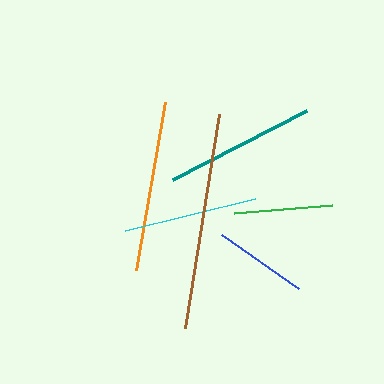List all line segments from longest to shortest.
From longest to shortest: brown, orange, teal, cyan, green, blue.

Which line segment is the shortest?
The blue line is the shortest at approximately 94 pixels.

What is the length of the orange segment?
The orange segment is approximately 171 pixels long.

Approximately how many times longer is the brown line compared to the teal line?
The brown line is approximately 1.4 times the length of the teal line.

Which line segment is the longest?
The brown line is the longest at approximately 217 pixels.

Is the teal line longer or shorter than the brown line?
The brown line is longer than the teal line.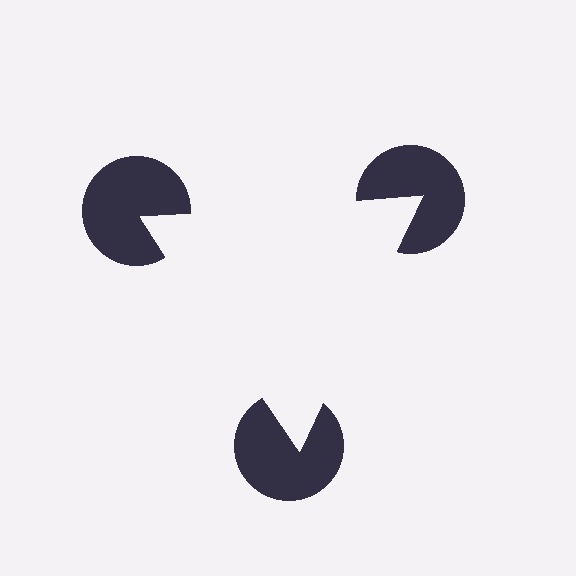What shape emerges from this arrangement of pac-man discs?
An illusory triangle — its edges are inferred from the aligned wedge cuts in the pac-man discs, not physically drawn.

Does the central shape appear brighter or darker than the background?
It typically appears slightly brighter than the background, even though no actual brightness change is drawn.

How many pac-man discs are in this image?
There are 3 — one at each vertex of the illusory triangle.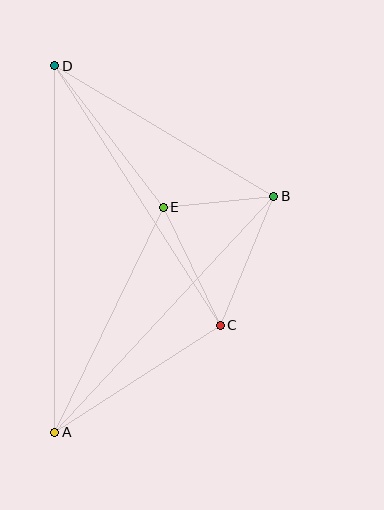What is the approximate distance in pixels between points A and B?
The distance between A and B is approximately 322 pixels.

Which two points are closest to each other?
Points B and E are closest to each other.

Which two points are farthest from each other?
Points A and D are farthest from each other.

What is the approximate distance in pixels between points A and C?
The distance between A and C is approximately 197 pixels.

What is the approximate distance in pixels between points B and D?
The distance between B and D is approximately 255 pixels.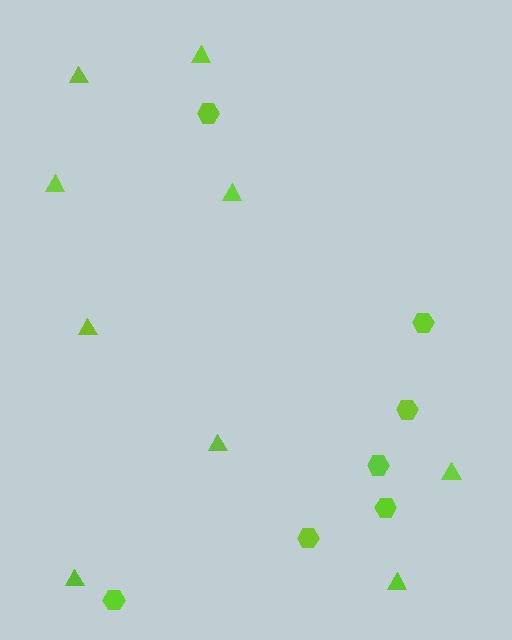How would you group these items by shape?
There are 2 groups: one group of triangles (9) and one group of hexagons (7).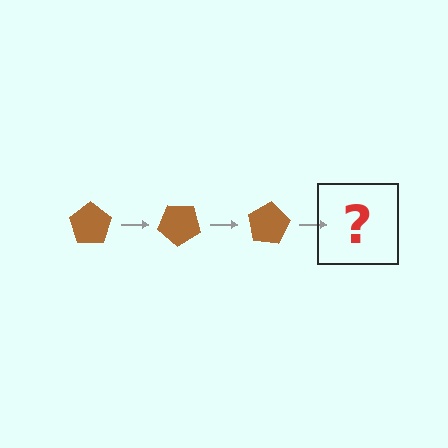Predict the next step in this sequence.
The next step is a brown pentagon rotated 120 degrees.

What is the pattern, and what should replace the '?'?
The pattern is that the pentagon rotates 40 degrees each step. The '?' should be a brown pentagon rotated 120 degrees.